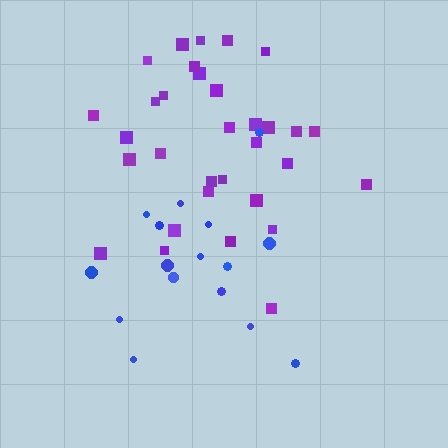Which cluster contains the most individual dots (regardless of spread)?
Purple (32).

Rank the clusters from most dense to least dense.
purple, blue.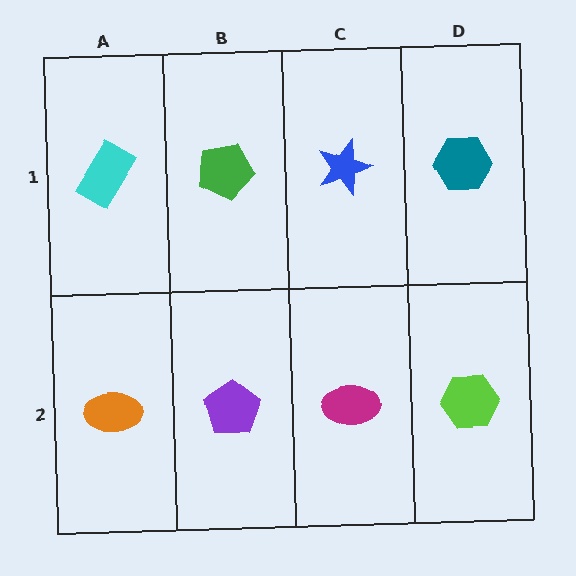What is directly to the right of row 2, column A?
A purple pentagon.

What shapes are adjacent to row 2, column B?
A green pentagon (row 1, column B), an orange ellipse (row 2, column A), a magenta ellipse (row 2, column C).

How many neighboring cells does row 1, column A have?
2.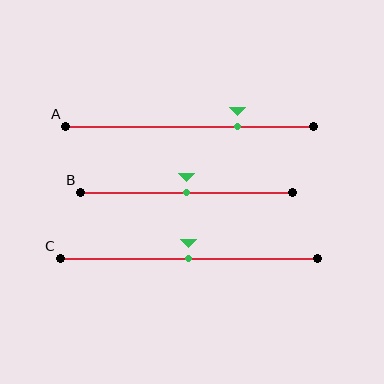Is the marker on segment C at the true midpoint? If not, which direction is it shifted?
Yes, the marker on segment C is at the true midpoint.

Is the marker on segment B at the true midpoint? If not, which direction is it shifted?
Yes, the marker on segment B is at the true midpoint.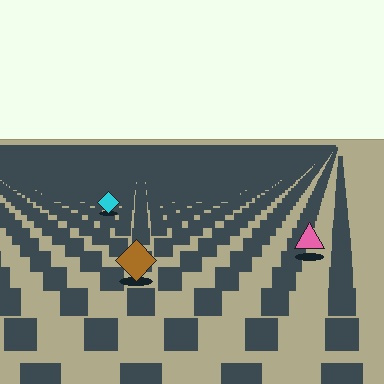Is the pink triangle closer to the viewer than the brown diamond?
No. The brown diamond is closer — you can tell from the texture gradient: the ground texture is coarser near it.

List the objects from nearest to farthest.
From nearest to farthest: the brown diamond, the pink triangle, the cyan diamond.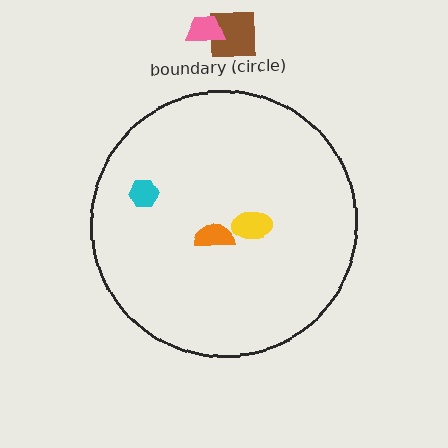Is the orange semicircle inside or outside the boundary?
Inside.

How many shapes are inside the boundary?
3 inside, 2 outside.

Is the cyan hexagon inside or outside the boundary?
Inside.